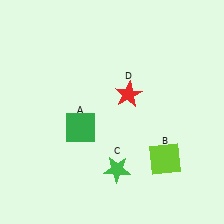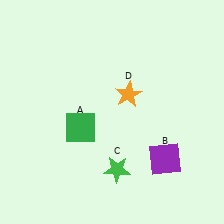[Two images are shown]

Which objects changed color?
B changed from lime to purple. D changed from red to orange.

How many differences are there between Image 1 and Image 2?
There are 2 differences between the two images.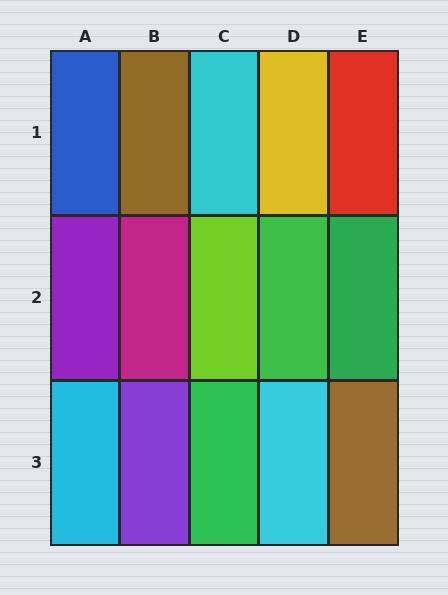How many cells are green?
3 cells are green.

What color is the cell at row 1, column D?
Yellow.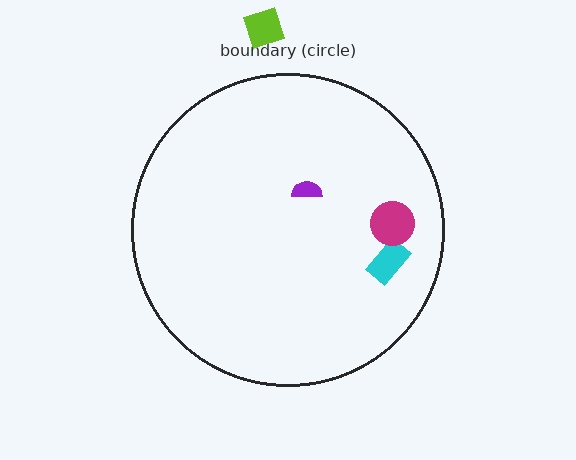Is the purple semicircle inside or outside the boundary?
Inside.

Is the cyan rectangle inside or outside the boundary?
Inside.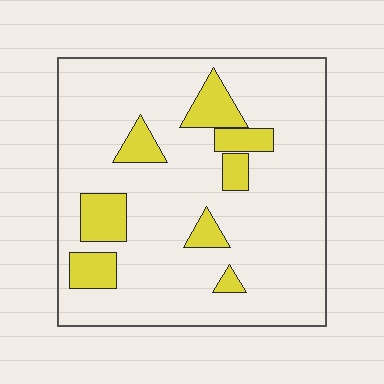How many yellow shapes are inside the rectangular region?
8.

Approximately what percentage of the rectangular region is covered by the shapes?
Approximately 15%.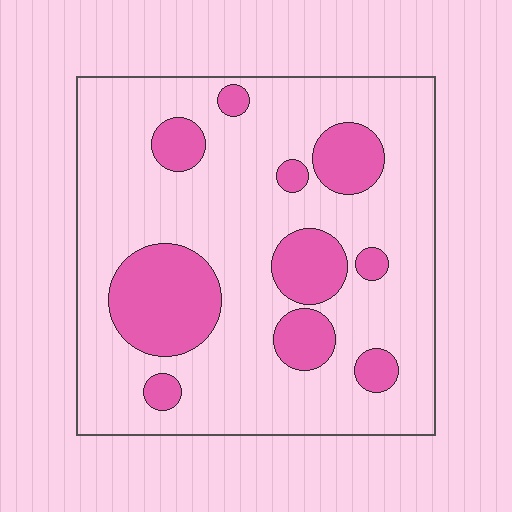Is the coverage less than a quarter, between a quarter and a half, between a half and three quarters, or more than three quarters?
Less than a quarter.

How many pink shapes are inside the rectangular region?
10.